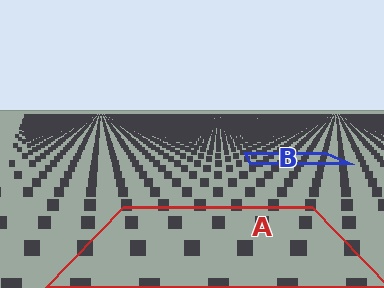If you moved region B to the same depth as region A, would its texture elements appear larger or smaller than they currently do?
They would appear larger. At a closer depth, the same texture elements are projected at a bigger on-screen size.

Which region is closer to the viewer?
Region A is closer. The texture elements there are larger and more spread out.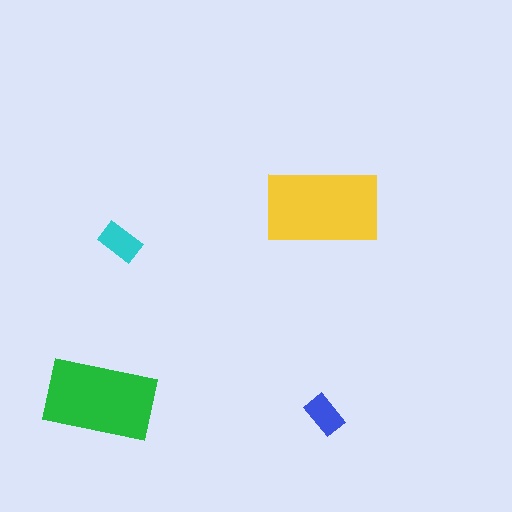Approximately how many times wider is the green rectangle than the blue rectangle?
About 2.5 times wider.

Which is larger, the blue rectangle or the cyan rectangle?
The cyan one.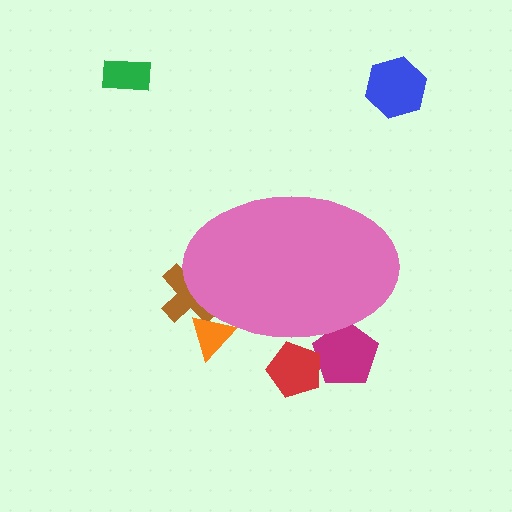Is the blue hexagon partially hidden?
No, the blue hexagon is fully visible.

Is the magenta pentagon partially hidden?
Yes, the magenta pentagon is partially hidden behind the pink ellipse.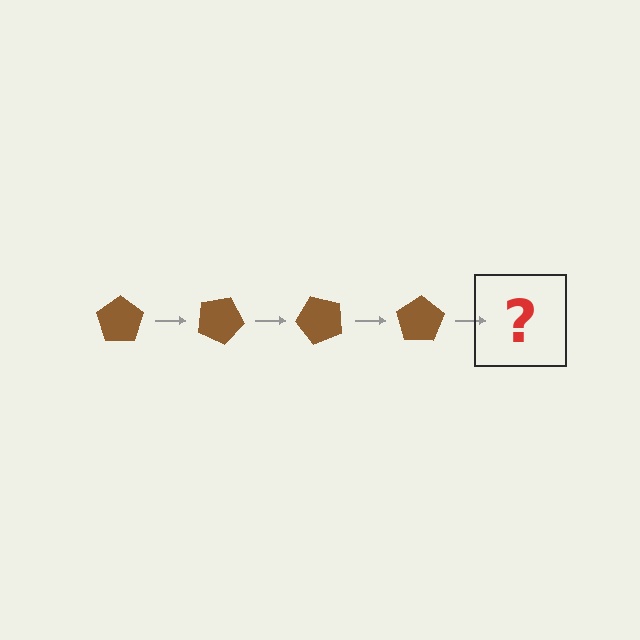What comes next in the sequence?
The next element should be a brown pentagon rotated 100 degrees.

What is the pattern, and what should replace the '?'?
The pattern is that the pentagon rotates 25 degrees each step. The '?' should be a brown pentagon rotated 100 degrees.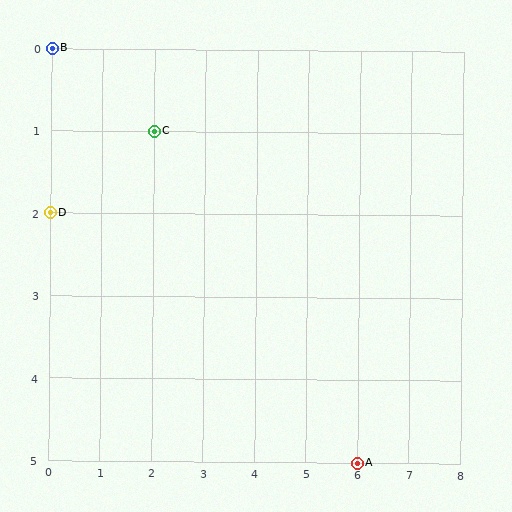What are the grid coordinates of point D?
Point D is at grid coordinates (0, 2).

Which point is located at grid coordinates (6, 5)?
Point A is at (6, 5).